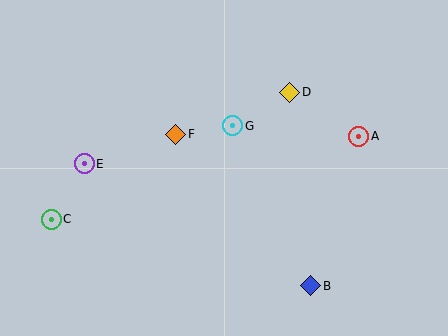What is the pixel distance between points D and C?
The distance between D and C is 270 pixels.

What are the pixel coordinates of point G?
Point G is at (233, 126).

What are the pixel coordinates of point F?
Point F is at (176, 134).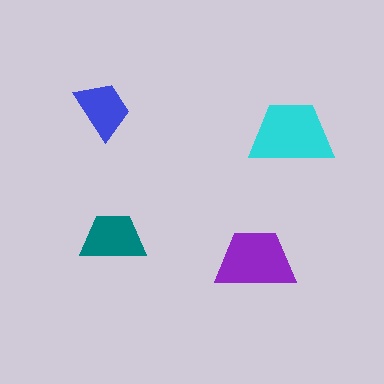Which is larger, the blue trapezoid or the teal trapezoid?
The teal one.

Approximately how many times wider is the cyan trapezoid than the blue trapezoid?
About 1.5 times wider.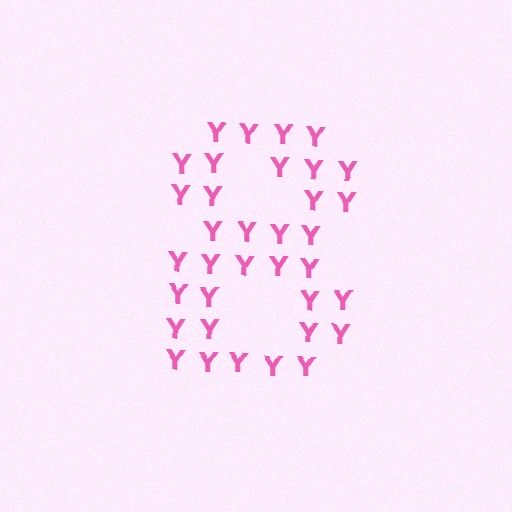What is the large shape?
The large shape is the digit 8.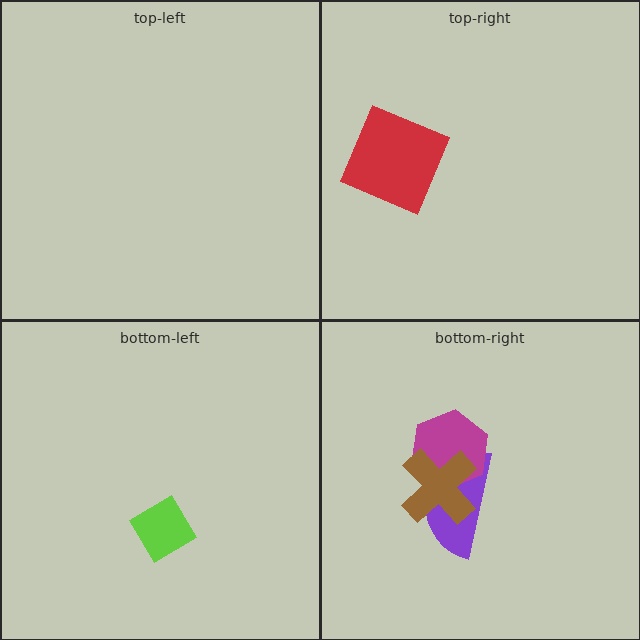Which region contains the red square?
The top-right region.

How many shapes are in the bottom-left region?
1.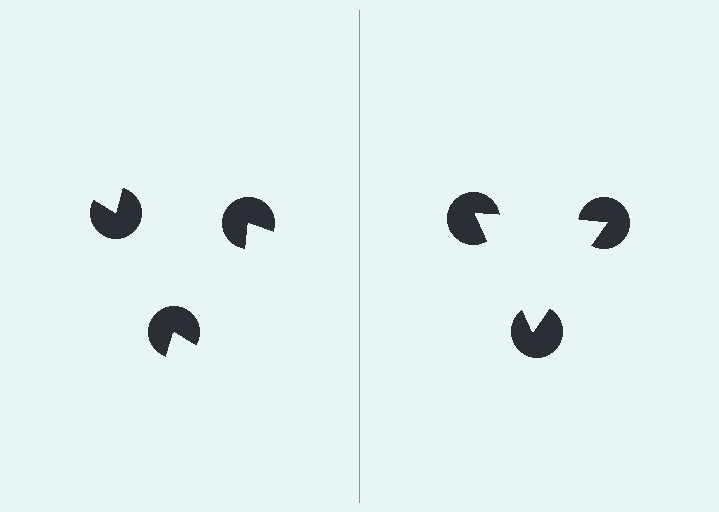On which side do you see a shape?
An illusory triangle appears on the right side. On the left side the wedge cuts are rotated, so no coherent shape forms.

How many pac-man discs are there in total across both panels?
6 — 3 on each side.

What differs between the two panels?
The pac-man discs are positioned identically on both sides; only the wedge orientations differ. On the right they align to a triangle; on the left they are misaligned.